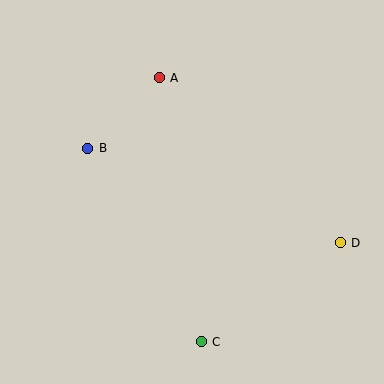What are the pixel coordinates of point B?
Point B is at (88, 149).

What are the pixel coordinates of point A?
Point A is at (159, 78).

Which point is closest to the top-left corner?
Point B is closest to the top-left corner.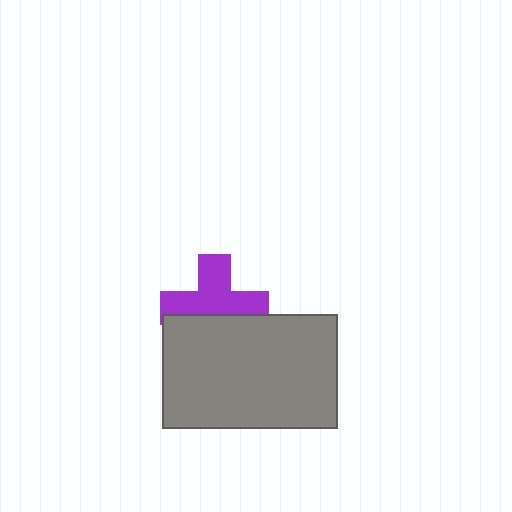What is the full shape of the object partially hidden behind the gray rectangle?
The partially hidden object is a purple cross.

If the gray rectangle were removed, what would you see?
You would see the complete purple cross.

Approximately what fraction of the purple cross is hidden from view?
Roughly 40% of the purple cross is hidden behind the gray rectangle.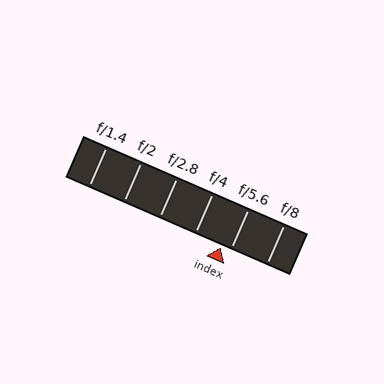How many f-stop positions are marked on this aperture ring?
There are 6 f-stop positions marked.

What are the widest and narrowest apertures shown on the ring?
The widest aperture shown is f/1.4 and the narrowest is f/8.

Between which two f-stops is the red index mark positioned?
The index mark is between f/4 and f/5.6.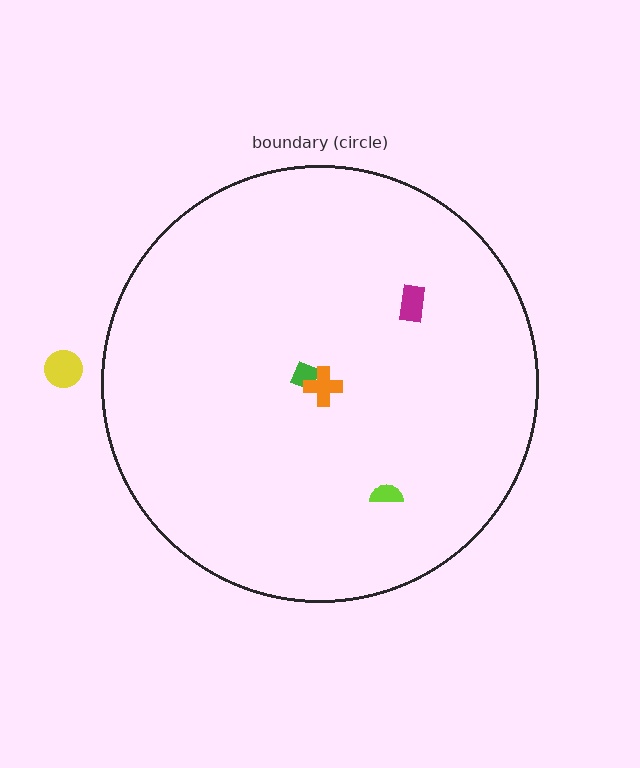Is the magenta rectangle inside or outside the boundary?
Inside.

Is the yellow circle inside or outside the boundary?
Outside.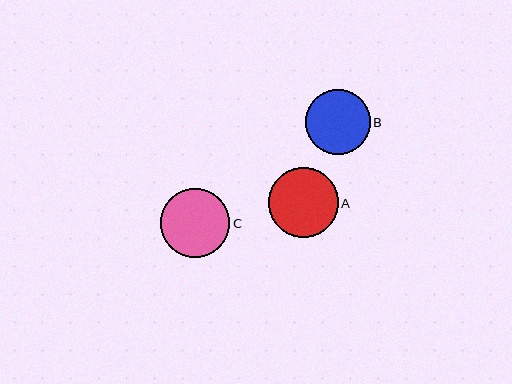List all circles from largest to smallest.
From largest to smallest: A, C, B.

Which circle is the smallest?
Circle B is the smallest with a size of approximately 65 pixels.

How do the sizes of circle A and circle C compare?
Circle A and circle C are approximately the same size.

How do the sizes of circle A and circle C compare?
Circle A and circle C are approximately the same size.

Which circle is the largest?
Circle A is the largest with a size of approximately 70 pixels.